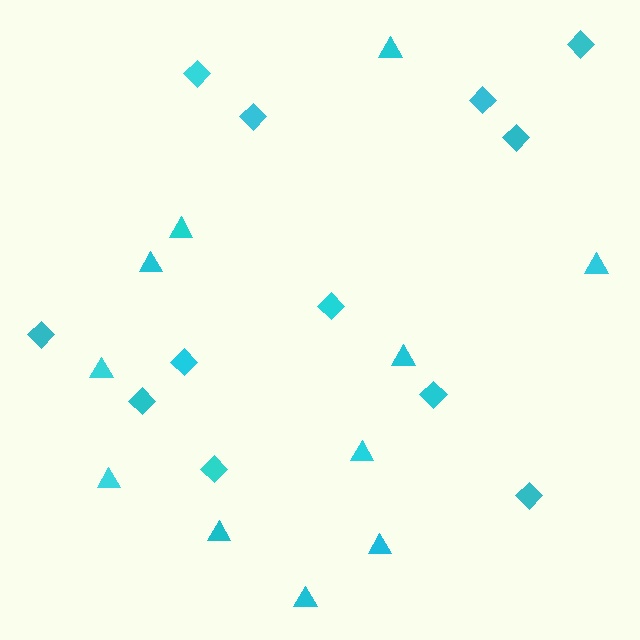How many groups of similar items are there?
There are 2 groups: one group of diamonds (12) and one group of triangles (11).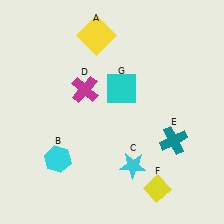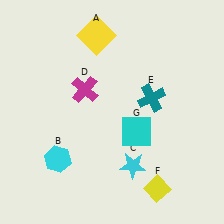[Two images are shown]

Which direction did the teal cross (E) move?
The teal cross (E) moved up.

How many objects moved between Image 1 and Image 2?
2 objects moved between the two images.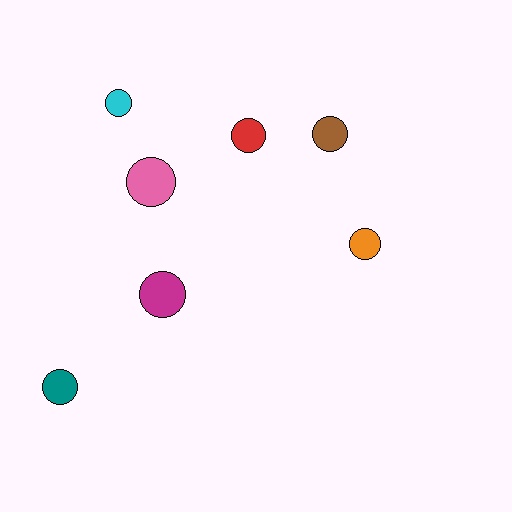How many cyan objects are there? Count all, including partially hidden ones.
There is 1 cyan object.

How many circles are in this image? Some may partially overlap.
There are 7 circles.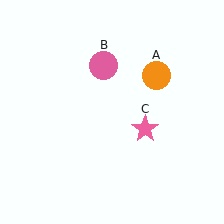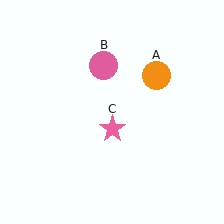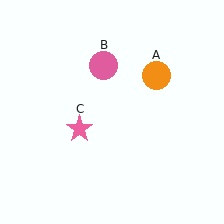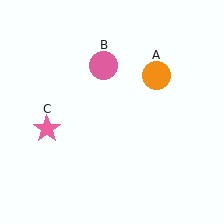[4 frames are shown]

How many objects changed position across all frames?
1 object changed position: pink star (object C).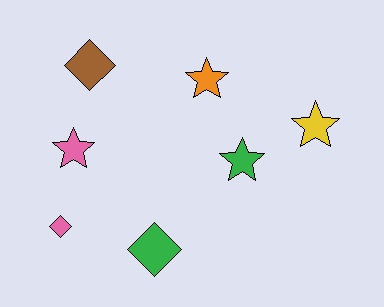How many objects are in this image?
There are 7 objects.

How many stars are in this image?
There are 4 stars.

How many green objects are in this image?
There are 2 green objects.